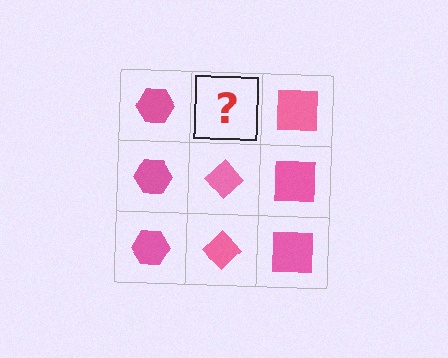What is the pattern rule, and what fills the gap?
The rule is that each column has a consistent shape. The gap should be filled with a pink diamond.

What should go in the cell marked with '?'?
The missing cell should contain a pink diamond.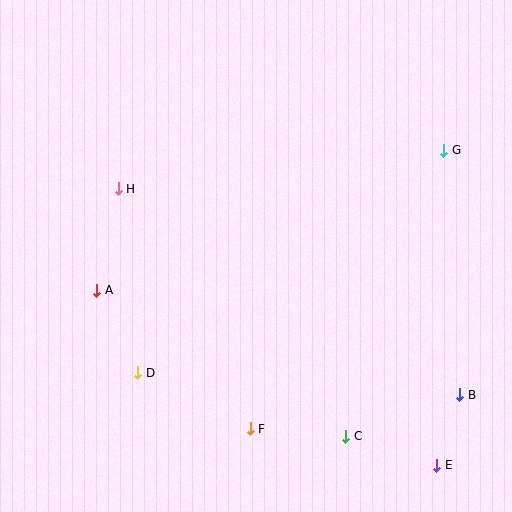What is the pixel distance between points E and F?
The distance between E and F is 190 pixels.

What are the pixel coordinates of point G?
Point G is at (444, 150).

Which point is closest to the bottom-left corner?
Point D is closest to the bottom-left corner.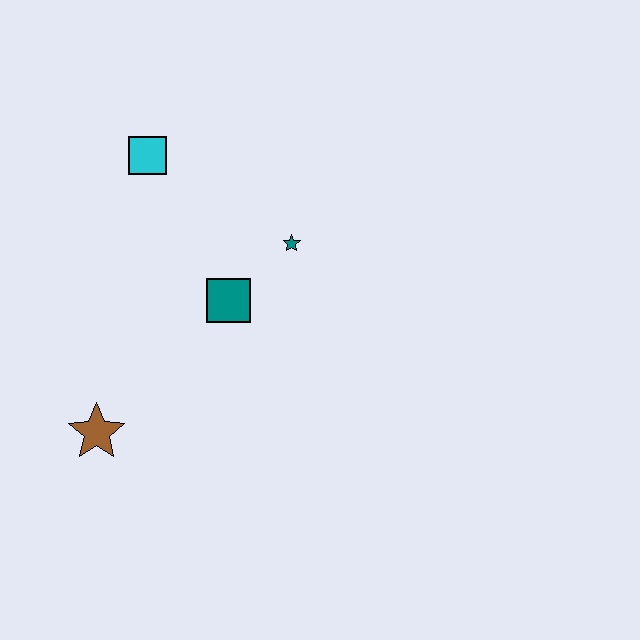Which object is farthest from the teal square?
The brown star is farthest from the teal square.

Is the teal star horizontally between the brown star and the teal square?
No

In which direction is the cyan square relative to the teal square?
The cyan square is above the teal square.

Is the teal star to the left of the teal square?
No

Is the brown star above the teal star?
No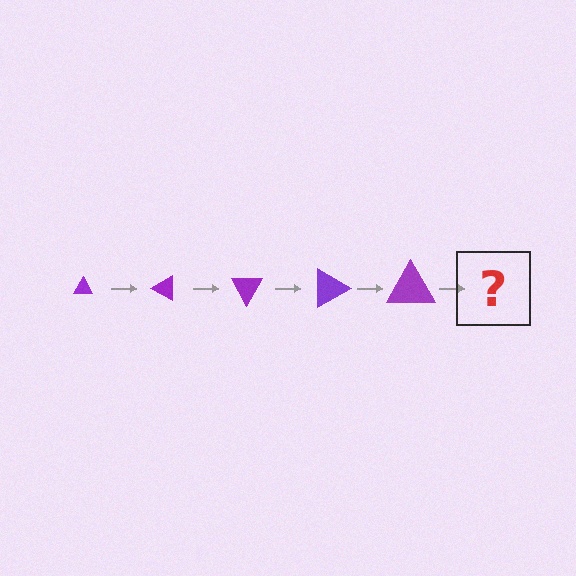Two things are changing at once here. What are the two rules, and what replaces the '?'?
The two rules are that the triangle grows larger each step and it rotates 30 degrees each step. The '?' should be a triangle, larger than the previous one and rotated 150 degrees from the start.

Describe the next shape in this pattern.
It should be a triangle, larger than the previous one and rotated 150 degrees from the start.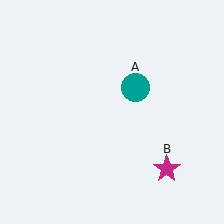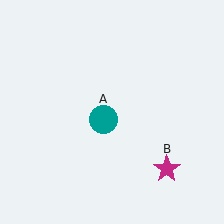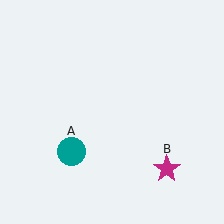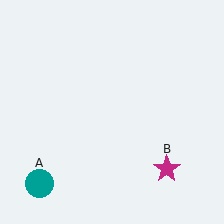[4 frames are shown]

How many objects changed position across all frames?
1 object changed position: teal circle (object A).